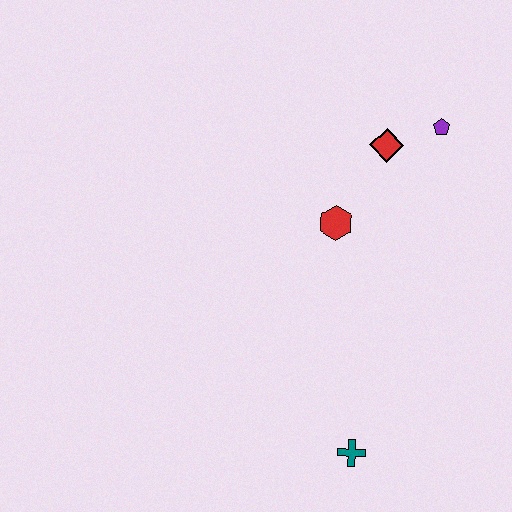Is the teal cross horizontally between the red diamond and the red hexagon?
Yes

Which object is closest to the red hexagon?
The red diamond is closest to the red hexagon.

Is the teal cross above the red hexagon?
No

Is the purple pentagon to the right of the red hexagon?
Yes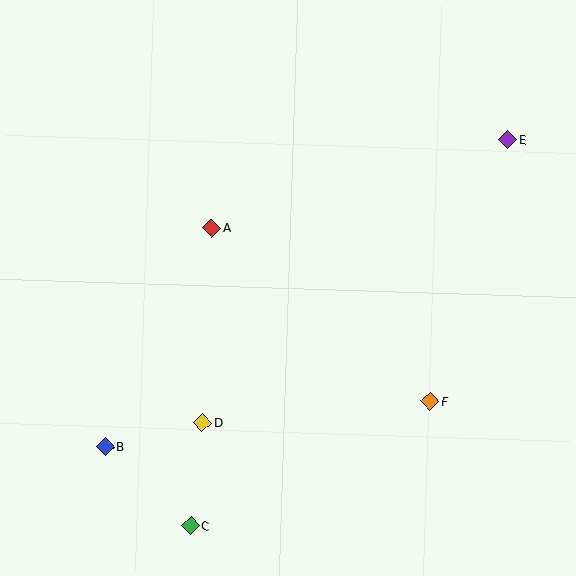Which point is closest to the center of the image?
Point A at (212, 228) is closest to the center.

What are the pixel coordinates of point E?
Point E is at (507, 140).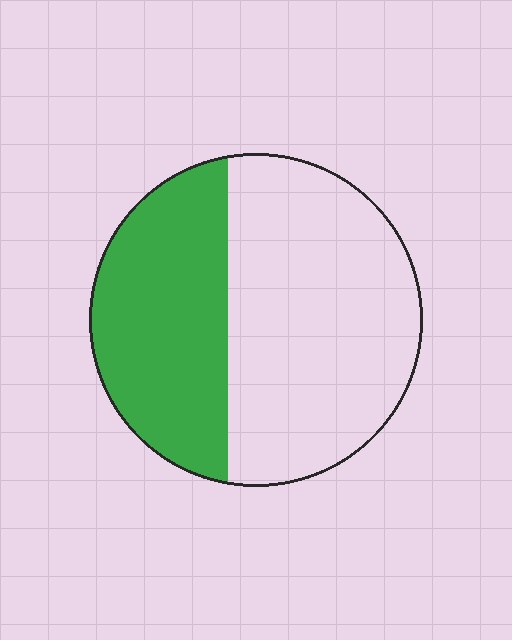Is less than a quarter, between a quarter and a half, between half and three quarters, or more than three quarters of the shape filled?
Between a quarter and a half.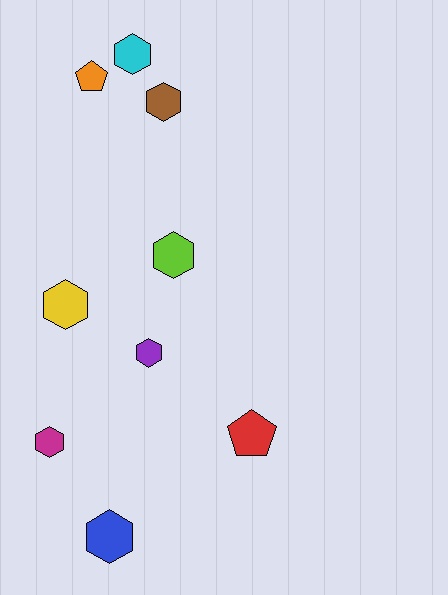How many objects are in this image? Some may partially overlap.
There are 9 objects.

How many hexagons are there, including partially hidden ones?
There are 7 hexagons.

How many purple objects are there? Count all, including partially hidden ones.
There is 1 purple object.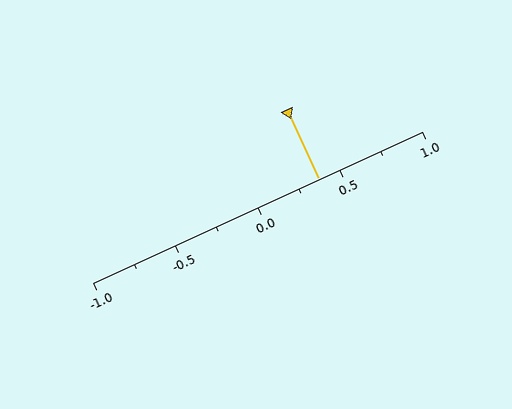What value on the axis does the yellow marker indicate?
The marker indicates approximately 0.38.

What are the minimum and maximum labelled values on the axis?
The axis runs from -1.0 to 1.0.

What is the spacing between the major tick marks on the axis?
The major ticks are spaced 0.5 apart.